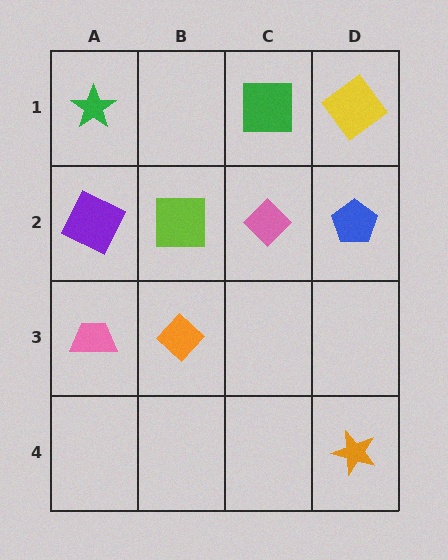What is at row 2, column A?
A purple square.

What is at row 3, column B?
An orange diamond.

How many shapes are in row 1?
3 shapes.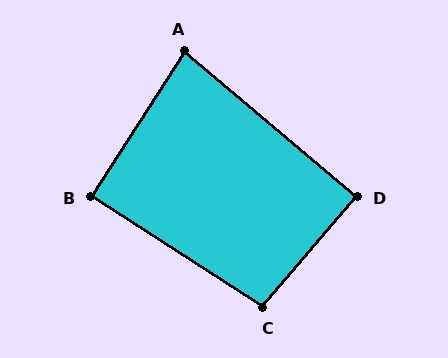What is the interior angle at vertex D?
Approximately 90 degrees (approximately right).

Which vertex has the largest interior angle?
C, at approximately 97 degrees.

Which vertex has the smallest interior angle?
A, at approximately 83 degrees.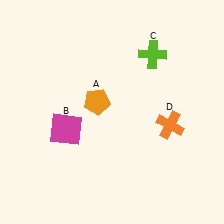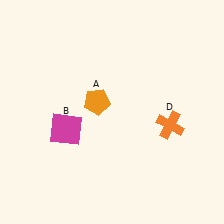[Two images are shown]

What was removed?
The lime cross (C) was removed in Image 2.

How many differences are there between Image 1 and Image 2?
There is 1 difference between the two images.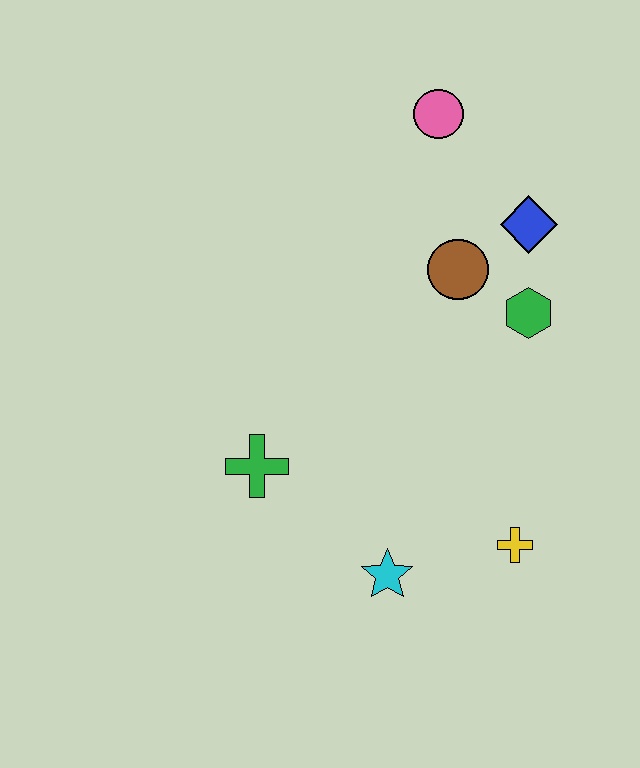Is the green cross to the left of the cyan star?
Yes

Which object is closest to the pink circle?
The blue diamond is closest to the pink circle.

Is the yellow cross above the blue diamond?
No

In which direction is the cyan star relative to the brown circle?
The cyan star is below the brown circle.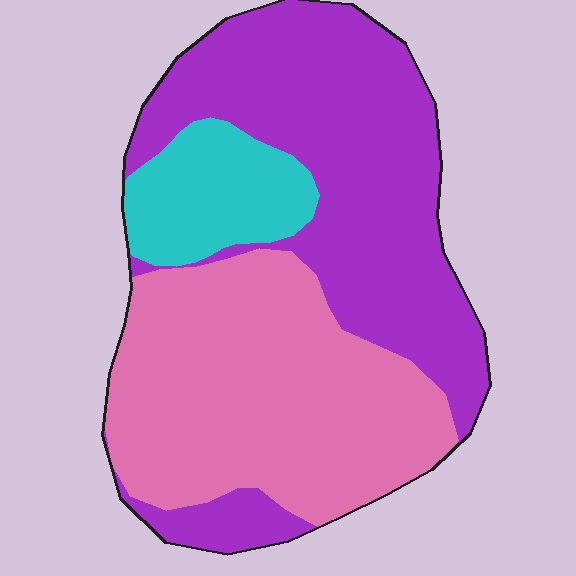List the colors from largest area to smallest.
From largest to smallest: purple, pink, cyan.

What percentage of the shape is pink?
Pink takes up about two fifths (2/5) of the shape.